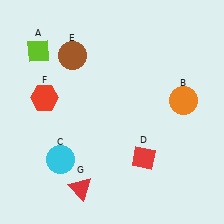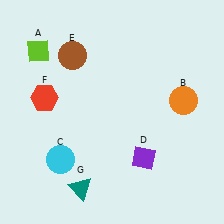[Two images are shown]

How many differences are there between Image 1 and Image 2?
There are 2 differences between the two images.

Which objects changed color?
D changed from red to purple. G changed from red to teal.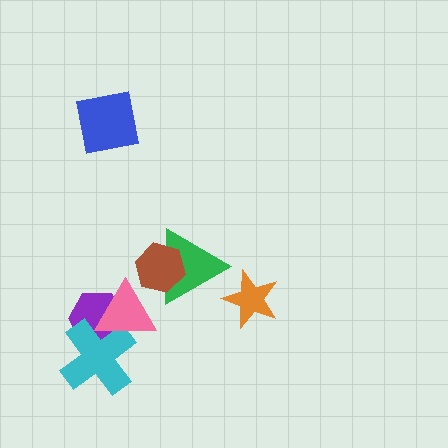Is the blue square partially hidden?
No, no other shape covers it.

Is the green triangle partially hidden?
Yes, it is partially covered by another shape.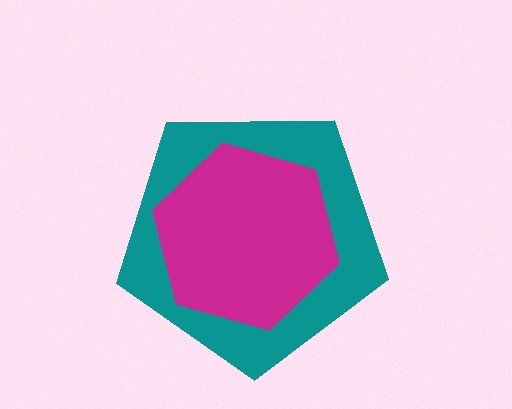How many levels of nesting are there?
2.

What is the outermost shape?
The teal pentagon.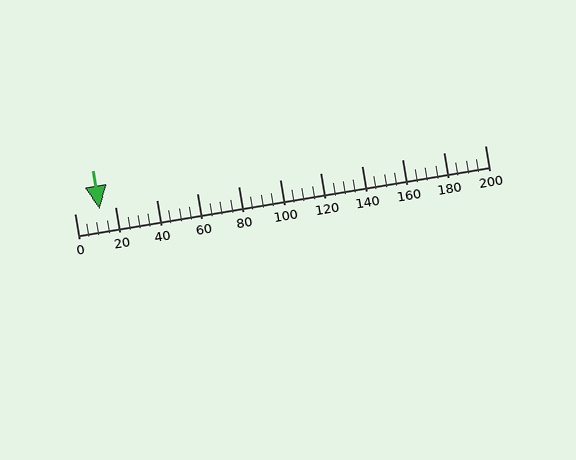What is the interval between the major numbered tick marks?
The major tick marks are spaced 20 units apart.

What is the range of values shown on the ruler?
The ruler shows values from 0 to 200.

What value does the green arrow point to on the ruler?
The green arrow points to approximately 12.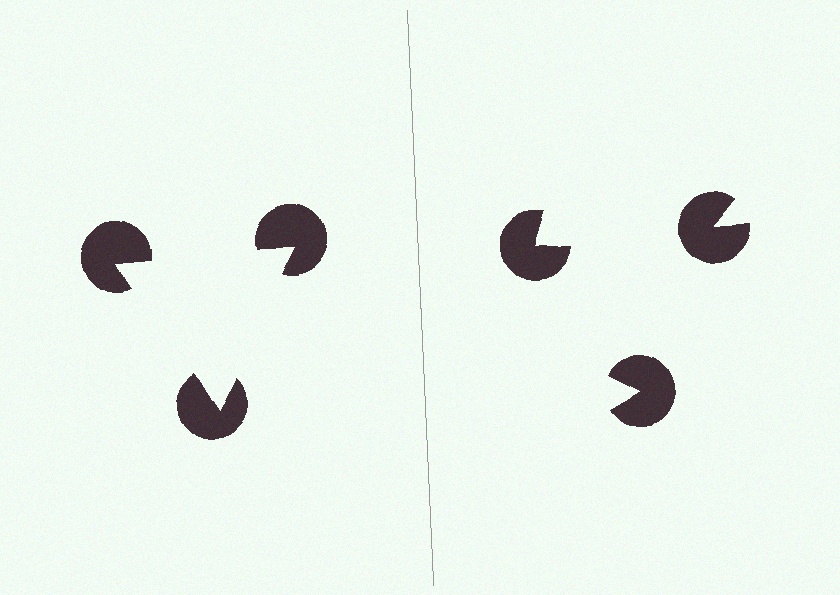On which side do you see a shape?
An illusory triangle appears on the left side. On the right side the wedge cuts are rotated, so no coherent shape forms.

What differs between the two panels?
The pac-man discs are positioned identically on both sides; only the wedge orientations differ. On the left they align to a triangle; on the right they are misaligned.